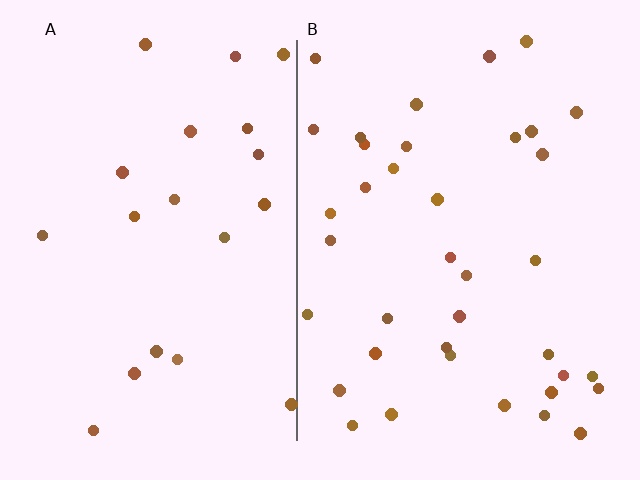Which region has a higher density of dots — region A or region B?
B (the right).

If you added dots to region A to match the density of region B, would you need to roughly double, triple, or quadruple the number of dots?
Approximately double.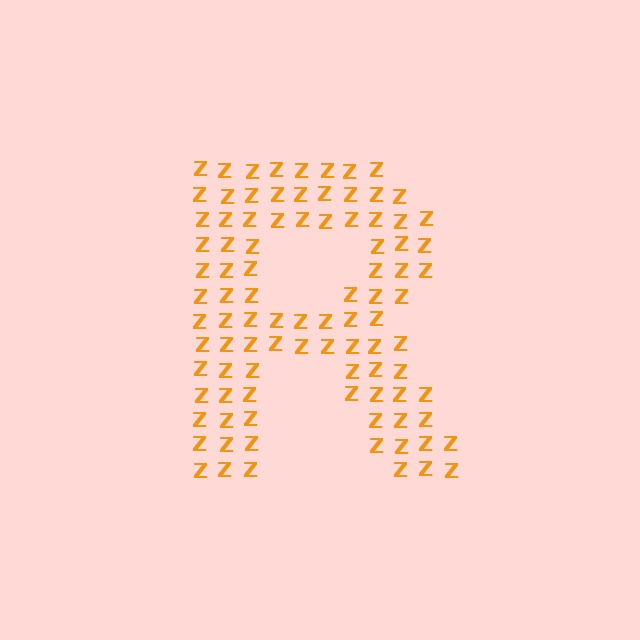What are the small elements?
The small elements are letter Z's.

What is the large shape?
The large shape is the letter R.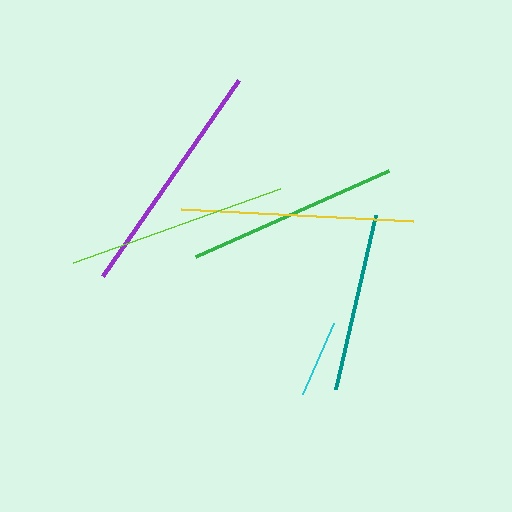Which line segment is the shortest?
The cyan line is the shortest at approximately 77 pixels.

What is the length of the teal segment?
The teal segment is approximately 179 pixels long.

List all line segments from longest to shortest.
From longest to shortest: purple, yellow, lime, green, teal, cyan.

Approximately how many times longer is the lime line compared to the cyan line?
The lime line is approximately 2.8 times the length of the cyan line.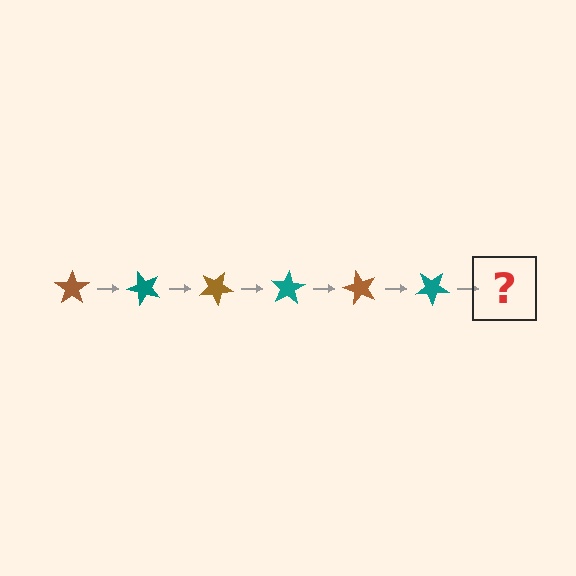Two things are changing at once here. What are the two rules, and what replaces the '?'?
The two rules are that it rotates 50 degrees each step and the color cycles through brown and teal. The '?' should be a brown star, rotated 300 degrees from the start.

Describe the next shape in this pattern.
It should be a brown star, rotated 300 degrees from the start.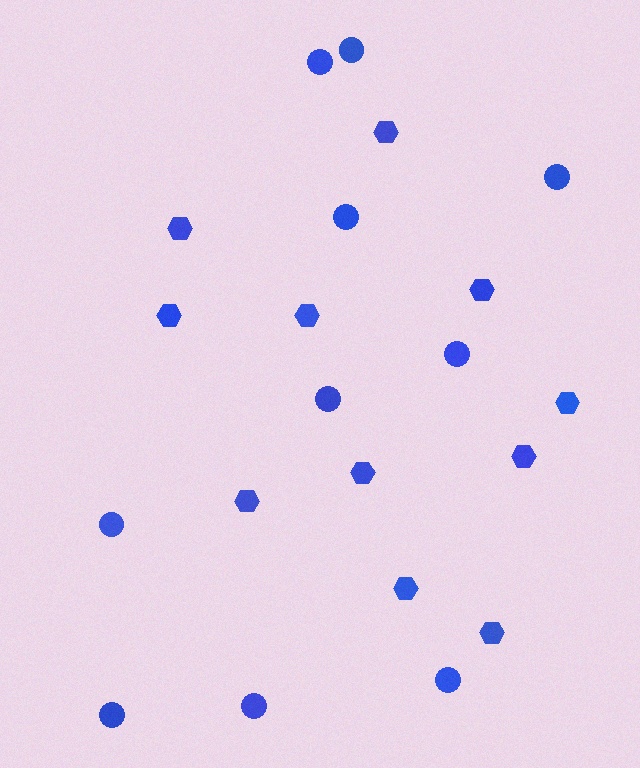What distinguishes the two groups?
There are 2 groups: one group of hexagons (11) and one group of circles (10).